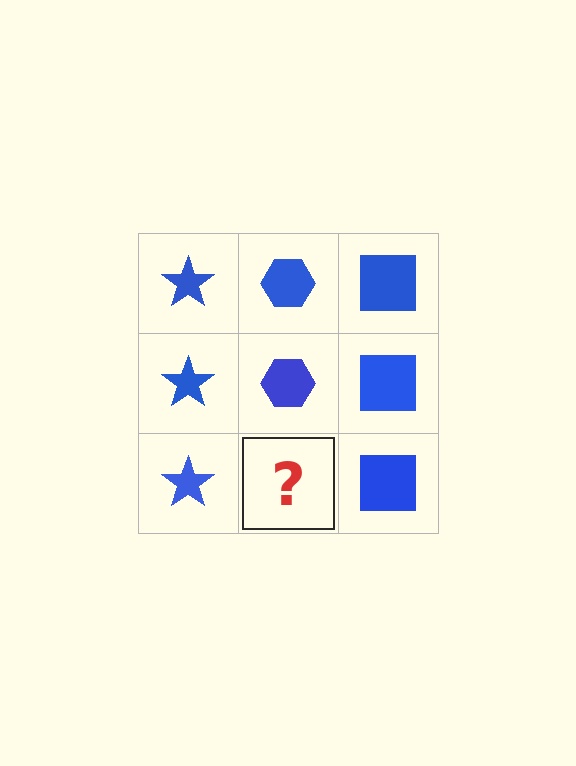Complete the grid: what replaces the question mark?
The question mark should be replaced with a blue hexagon.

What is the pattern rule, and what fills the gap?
The rule is that each column has a consistent shape. The gap should be filled with a blue hexagon.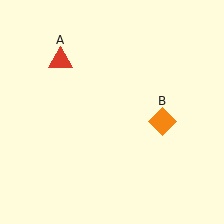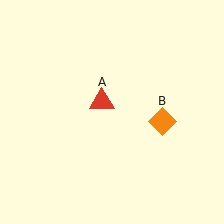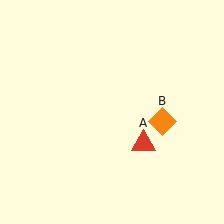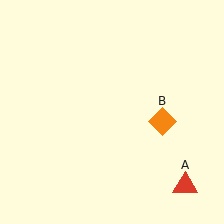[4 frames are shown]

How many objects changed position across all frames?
1 object changed position: red triangle (object A).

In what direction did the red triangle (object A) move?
The red triangle (object A) moved down and to the right.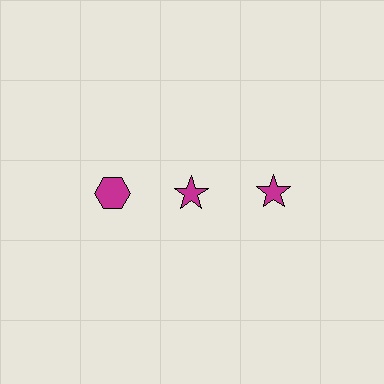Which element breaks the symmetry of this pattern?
The magenta hexagon in the top row, leftmost column breaks the symmetry. All other shapes are magenta stars.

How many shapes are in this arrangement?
There are 3 shapes arranged in a grid pattern.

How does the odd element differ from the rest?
It has a different shape: hexagon instead of star.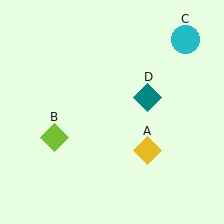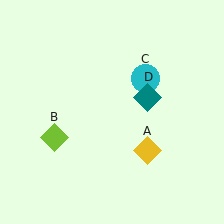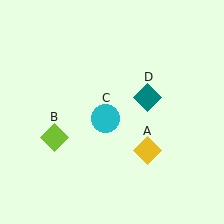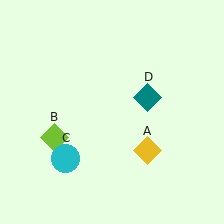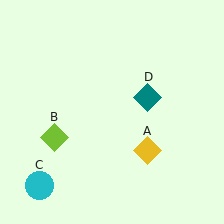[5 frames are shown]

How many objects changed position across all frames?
1 object changed position: cyan circle (object C).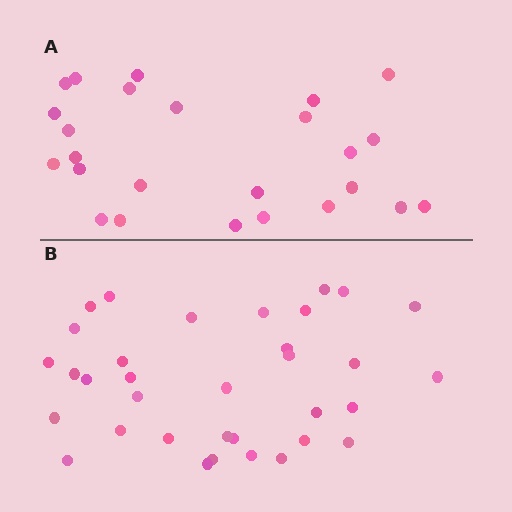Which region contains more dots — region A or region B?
Region B (the bottom region) has more dots.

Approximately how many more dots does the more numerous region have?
Region B has roughly 8 or so more dots than region A.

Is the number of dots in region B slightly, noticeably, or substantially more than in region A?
Region B has noticeably more, but not dramatically so. The ratio is roughly 1.4 to 1.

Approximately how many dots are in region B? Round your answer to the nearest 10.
About 30 dots. (The exact count is 34, which rounds to 30.)